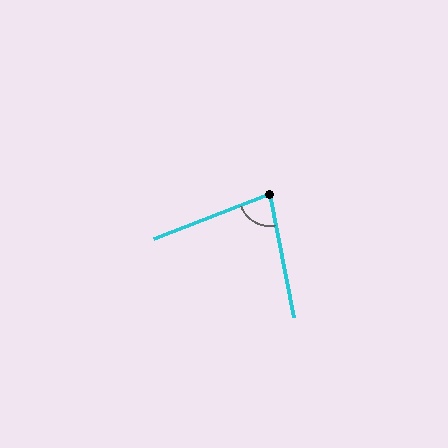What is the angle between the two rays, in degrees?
Approximately 80 degrees.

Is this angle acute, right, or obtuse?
It is acute.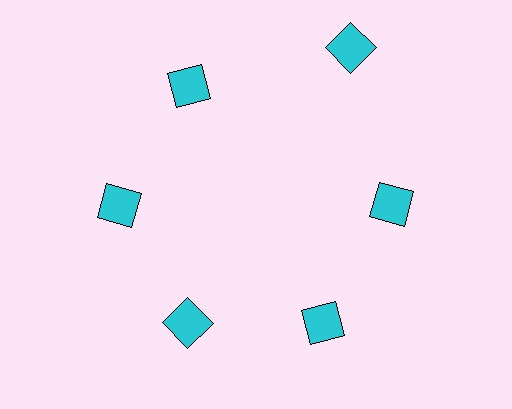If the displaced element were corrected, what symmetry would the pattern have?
It would have 6-fold rotational symmetry — the pattern would map onto itself every 60 degrees.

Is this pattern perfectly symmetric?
No. The 6 cyan squares are arranged in a ring, but one element near the 1 o'clock position is pushed outward from the center, breaking the 6-fold rotational symmetry.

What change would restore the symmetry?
The symmetry would be restored by moving it inward, back onto the ring so that all 6 squares sit at equal angles and equal distance from the center.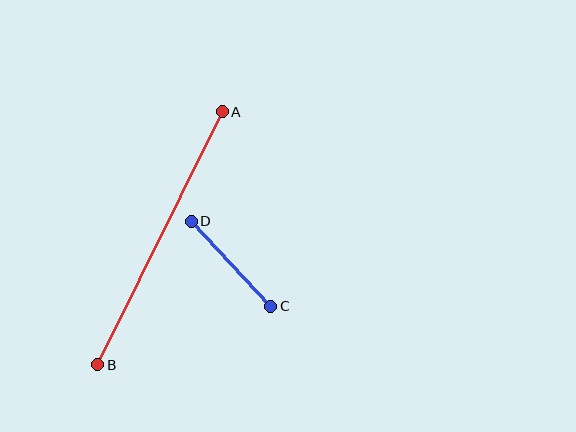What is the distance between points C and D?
The distance is approximately 116 pixels.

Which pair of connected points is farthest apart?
Points A and B are farthest apart.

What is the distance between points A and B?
The distance is approximately 282 pixels.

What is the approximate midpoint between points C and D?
The midpoint is at approximately (231, 264) pixels.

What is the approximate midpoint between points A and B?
The midpoint is at approximately (160, 238) pixels.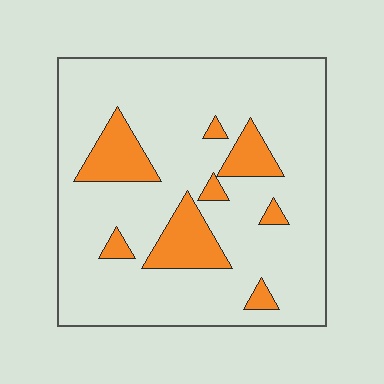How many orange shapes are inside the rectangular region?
8.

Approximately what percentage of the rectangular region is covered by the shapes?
Approximately 15%.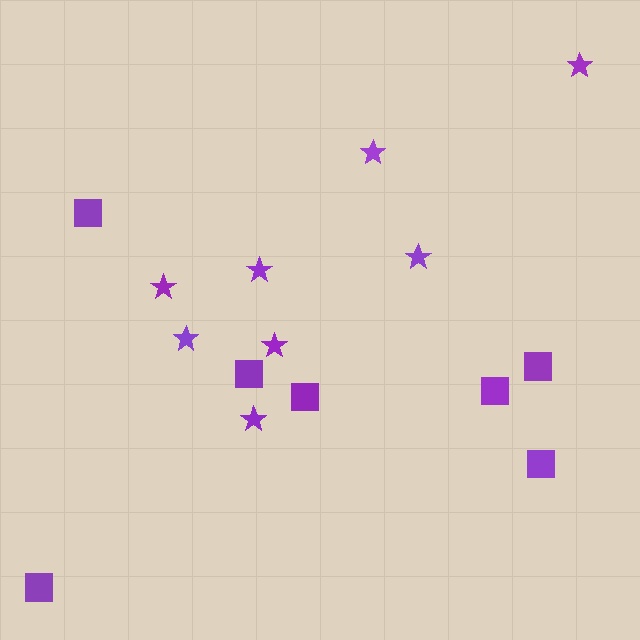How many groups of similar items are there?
There are 2 groups: one group of squares (7) and one group of stars (8).